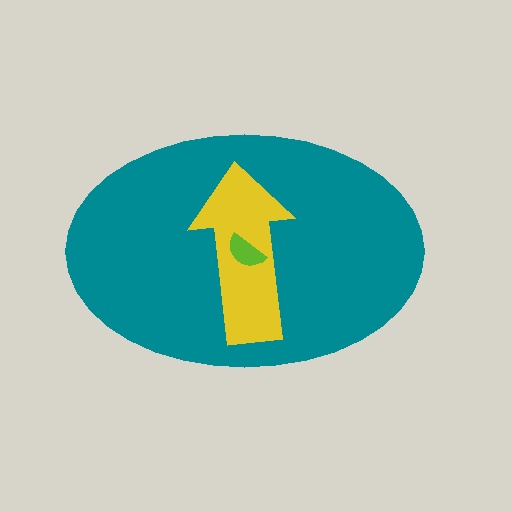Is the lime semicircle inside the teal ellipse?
Yes.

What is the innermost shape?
The lime semicircle.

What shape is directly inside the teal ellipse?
The yellow arrow.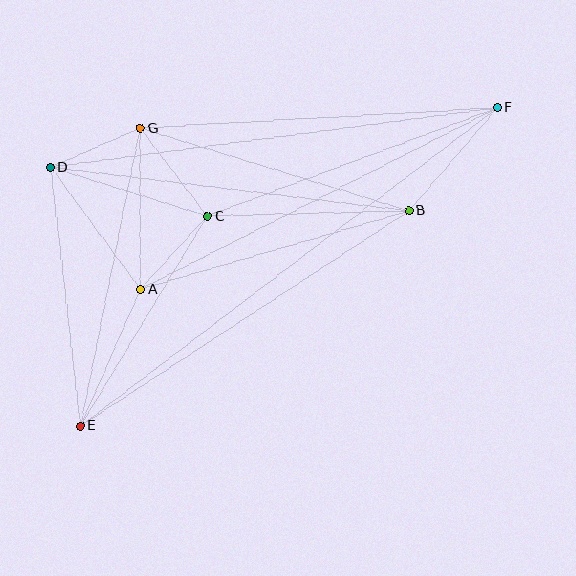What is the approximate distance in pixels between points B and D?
The distance between B and D is approximately 361 pixels.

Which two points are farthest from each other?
Points E and F are farthest from each other.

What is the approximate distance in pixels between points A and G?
The distance between A and G is approximately 161 pixels.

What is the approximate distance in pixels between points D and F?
The distance between D and F is approximately 451 pixels.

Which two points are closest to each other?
Points D and G are closest to each other.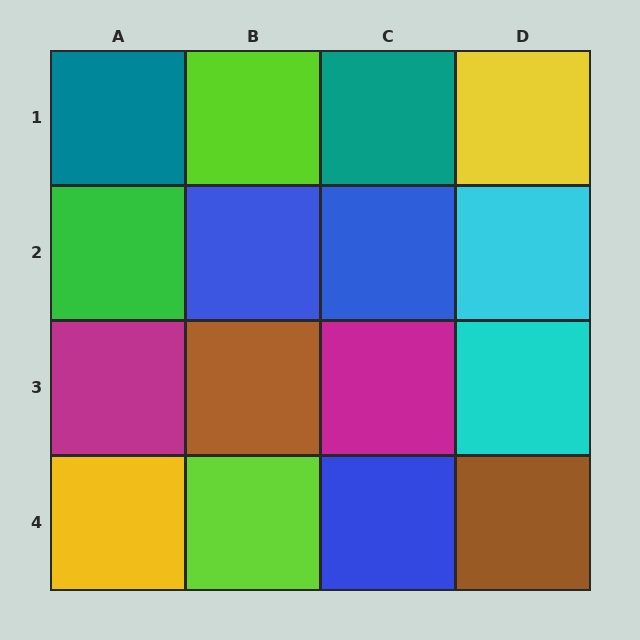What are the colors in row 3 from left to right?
Magenta, brown, magenta, cyan.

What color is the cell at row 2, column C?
Blue.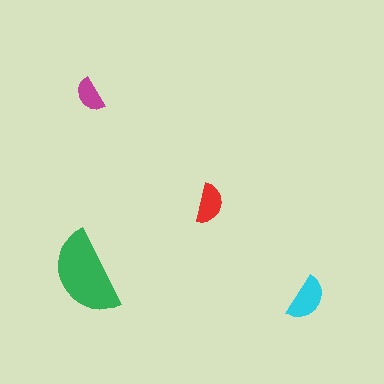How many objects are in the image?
There are 4 objects in the image.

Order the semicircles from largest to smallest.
the green one, the cyan one, the red one, the magenta one.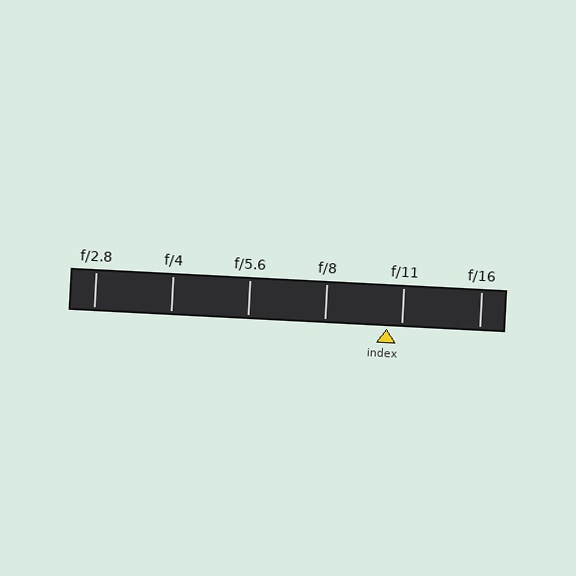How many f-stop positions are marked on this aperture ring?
There are 6 f-stop positions marked.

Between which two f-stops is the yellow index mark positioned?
The index mark is between f/8 and f/11.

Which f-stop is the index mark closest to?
The index mark is closest to f/11.